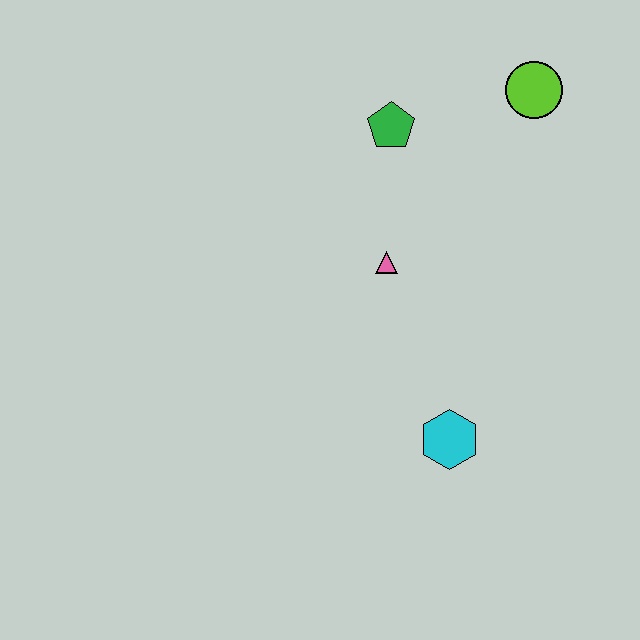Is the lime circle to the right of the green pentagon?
Yes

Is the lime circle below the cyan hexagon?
No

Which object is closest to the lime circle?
The green pentagon is closest to the lime circle.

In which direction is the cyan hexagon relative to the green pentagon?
The cyan hexagon is below the green pentagon.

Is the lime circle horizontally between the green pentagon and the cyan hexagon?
No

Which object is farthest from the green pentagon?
The cyan hexagon is farthest from the green pentagon.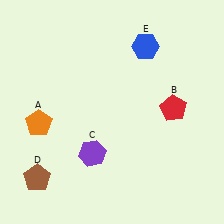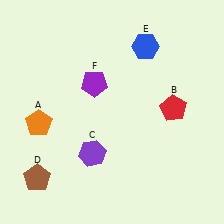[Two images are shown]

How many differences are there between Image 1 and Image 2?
There is 1 difference between the two images.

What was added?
A purple pentagon (F) was added in Image 2.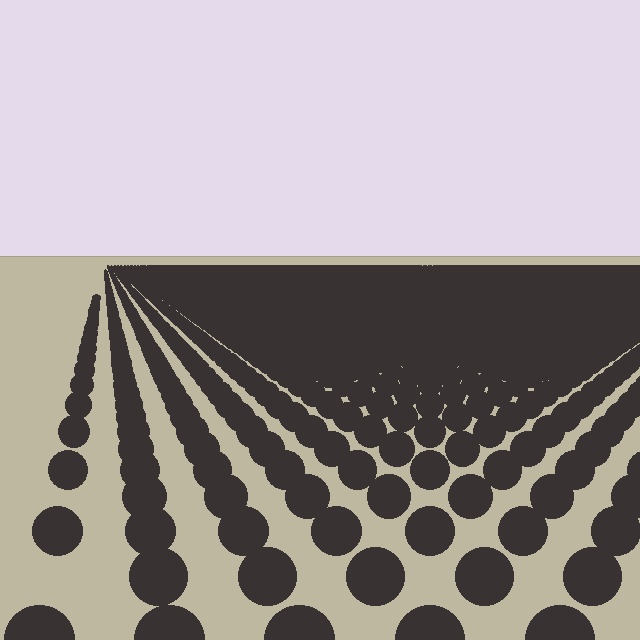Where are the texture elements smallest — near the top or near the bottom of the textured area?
Near the top.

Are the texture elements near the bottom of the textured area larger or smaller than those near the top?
Larger. Near the bottom, elements are closer to the viewer and appear at a bigger on-screen size.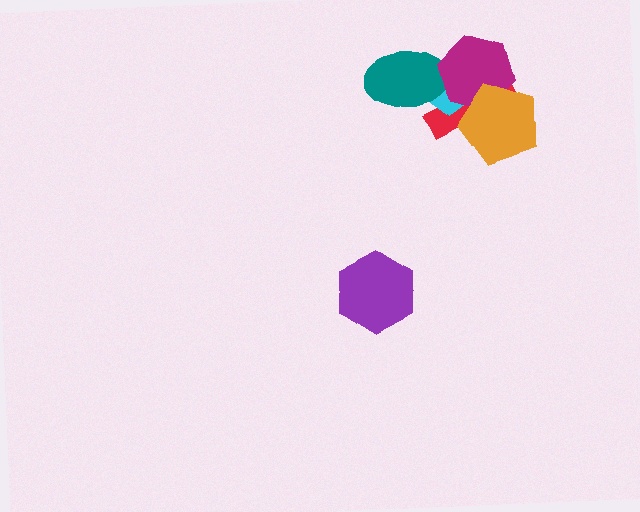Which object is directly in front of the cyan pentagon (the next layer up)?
The teal ellipse is directly in front of the cyan pentagon.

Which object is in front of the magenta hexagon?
The orange pentagon is in front of the magenta hexagon.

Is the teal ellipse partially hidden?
Yes, it is partially covered by another shape.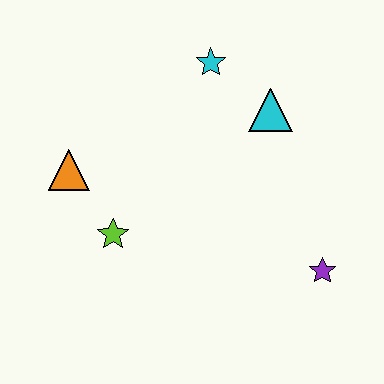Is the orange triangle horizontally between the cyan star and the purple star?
No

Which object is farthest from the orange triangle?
The purple star is farthest from the orange triangle.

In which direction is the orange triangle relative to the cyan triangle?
The orange triangle is to the left of the cyan triangle.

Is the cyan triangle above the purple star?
Yes